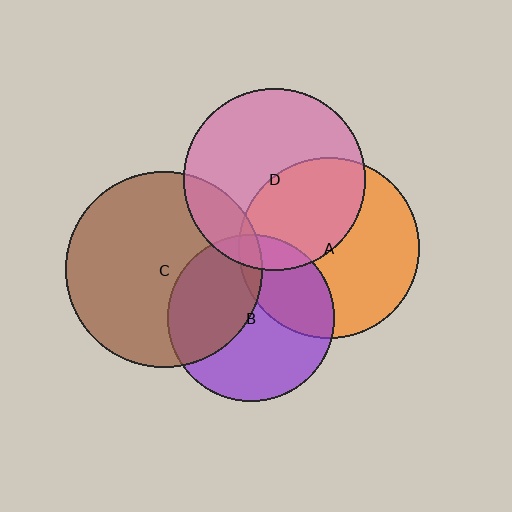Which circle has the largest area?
Circle C (brown).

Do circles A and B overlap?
Yes.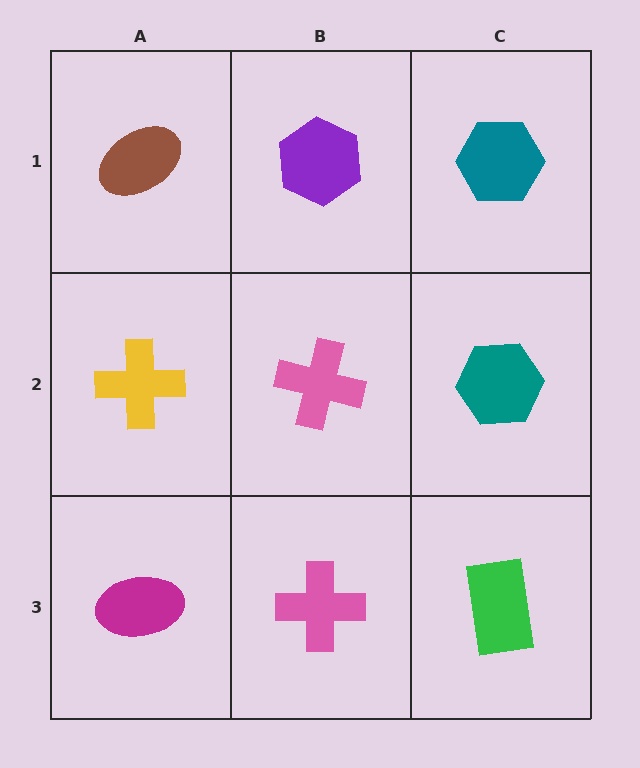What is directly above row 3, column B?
A pink cross.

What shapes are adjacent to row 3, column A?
A yellow cross (row 2, column A), a pink cross (row 3, column B).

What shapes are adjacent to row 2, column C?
A teal hexagon (row 1, column C), a green rectangle (row 3, column C), a pink cross (row 2, column B).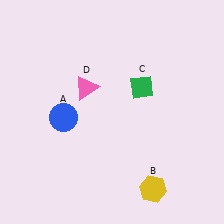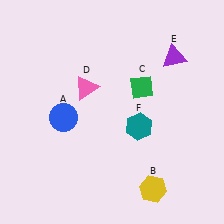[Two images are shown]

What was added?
A purple triangle (E), a teal hexagon (F) were added in Image 2.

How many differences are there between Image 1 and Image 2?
There are 2 differences between the two images.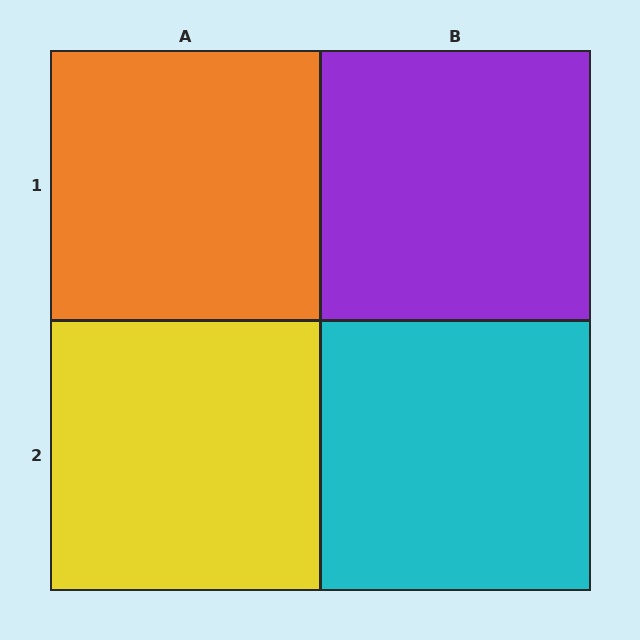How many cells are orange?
1 cell is orange.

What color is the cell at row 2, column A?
Yellow.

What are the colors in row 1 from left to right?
Orange, purple.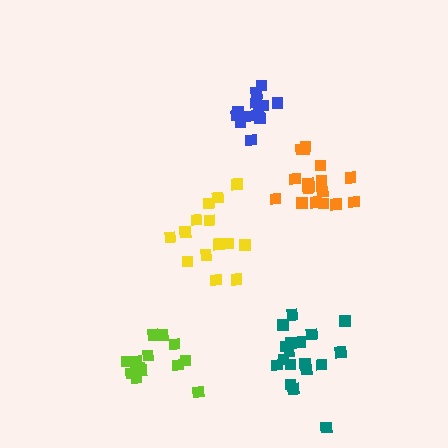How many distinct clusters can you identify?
There are 5 distinct clusters.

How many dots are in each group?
Group 1: 14 dots, Group 2: 12 dots, Group 3: 18 dots, Group 4: 15 dots, Group 5: 17 dots (76 total).